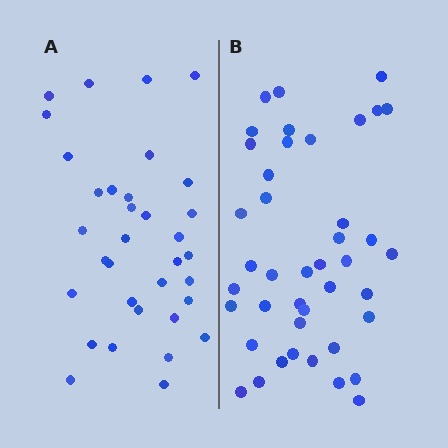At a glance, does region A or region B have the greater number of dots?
Region B (the right region) has more dots.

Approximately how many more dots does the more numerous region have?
Region B has roughly 8 or so more dots than region A.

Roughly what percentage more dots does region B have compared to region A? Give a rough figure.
About 25% more.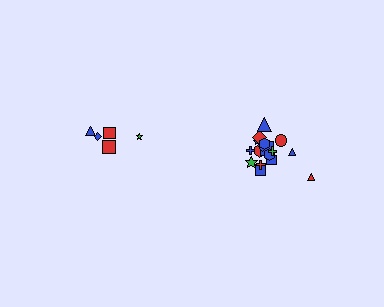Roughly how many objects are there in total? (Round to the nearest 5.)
Roughly 25 objects in total.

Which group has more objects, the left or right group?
The right group.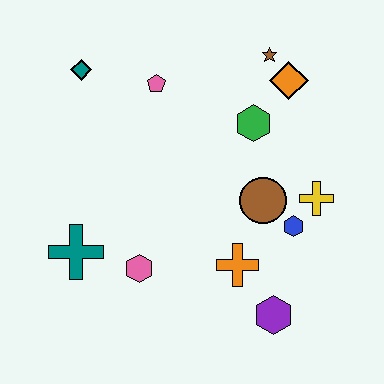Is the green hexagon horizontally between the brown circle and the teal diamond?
Yes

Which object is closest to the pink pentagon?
The teal diamond is closest to the pink pentagon.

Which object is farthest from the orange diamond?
The teal cross is farthest from the orange diamond.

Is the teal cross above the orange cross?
Yes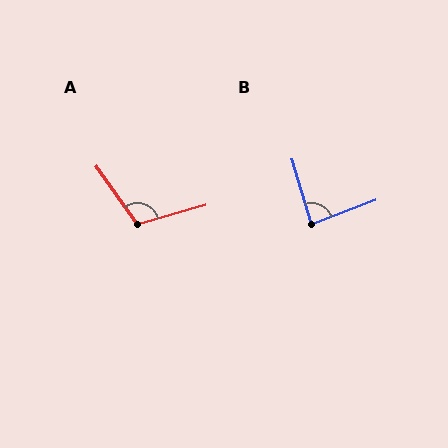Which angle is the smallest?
B, at approximately 86 degrees.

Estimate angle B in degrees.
Approximately 86 degrees.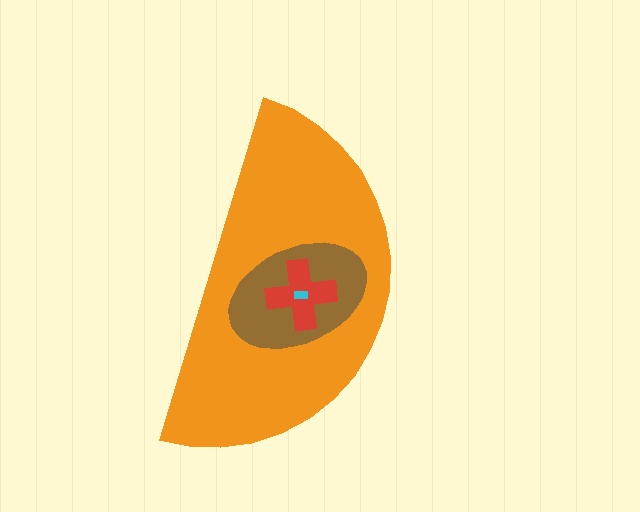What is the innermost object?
The cyan rectangle.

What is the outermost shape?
The orange semicircle.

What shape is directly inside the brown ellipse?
The red cross.